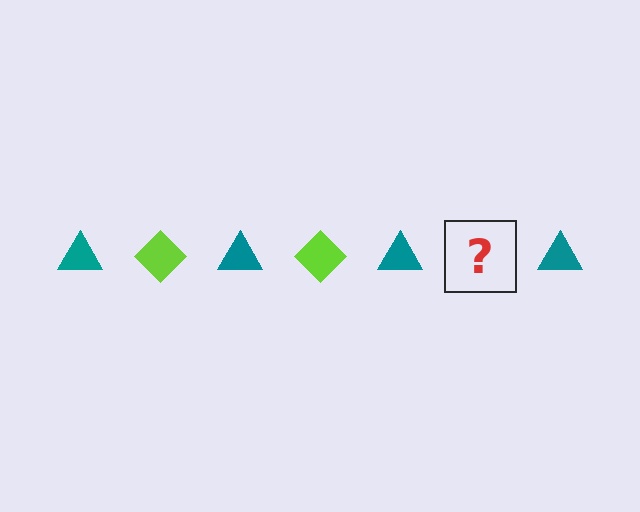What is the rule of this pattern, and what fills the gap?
The rule is that the pattern alternates between teal triangle and lime diamond. The gap should be filled with a lime diamond.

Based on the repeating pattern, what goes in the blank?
The blank should be a lime diamond.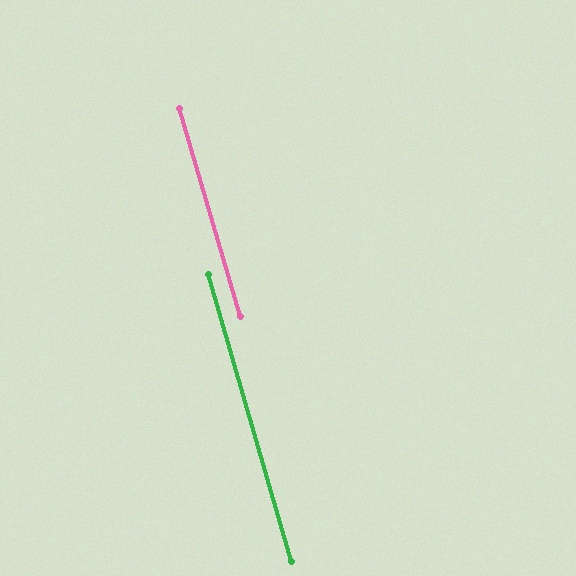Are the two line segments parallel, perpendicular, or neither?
Parallel — their directions differ by only 0.2°.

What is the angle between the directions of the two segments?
Approximately 0 degrees.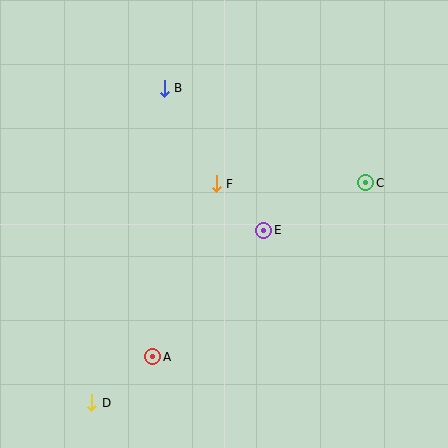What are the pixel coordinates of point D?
Point D is at (92, 403).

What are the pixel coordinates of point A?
Point A is at (153, 357).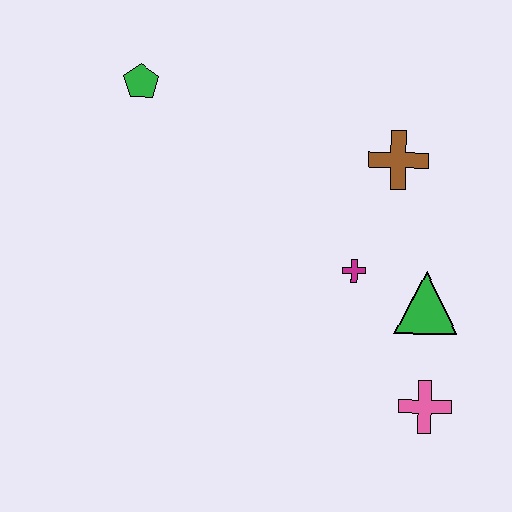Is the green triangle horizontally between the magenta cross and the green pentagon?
No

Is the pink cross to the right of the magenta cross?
Yes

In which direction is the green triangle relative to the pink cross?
The green triangle is above the pink cross.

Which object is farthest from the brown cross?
The green pentagon is farthest from the brown cross.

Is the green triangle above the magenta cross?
No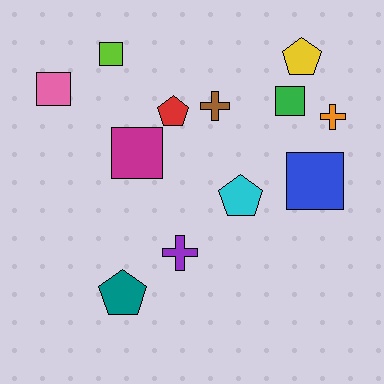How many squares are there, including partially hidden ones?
There are 5 squares.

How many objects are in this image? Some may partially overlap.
There are 12 objects.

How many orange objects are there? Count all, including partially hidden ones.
There is 1 orange object.